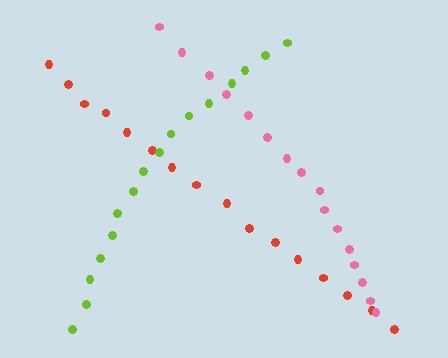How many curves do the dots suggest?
There are 3 distinct paths.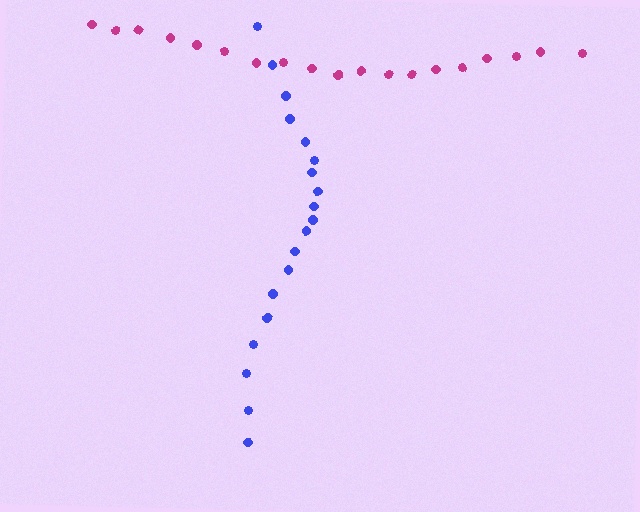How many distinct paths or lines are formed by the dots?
There are 2 distinct paths.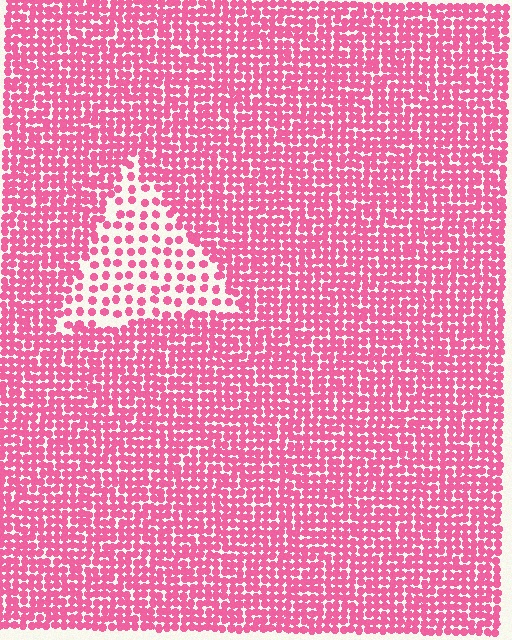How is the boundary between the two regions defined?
The boundary is defined by a change in element density (approximately 2.4x ratio). All elements are the same color, size, and shape.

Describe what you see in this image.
The image contains small pink elements arranged at two different densities. A triangle-shaped region is visible where the elements are less densely packed than the surrounding area.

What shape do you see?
I see a triangle.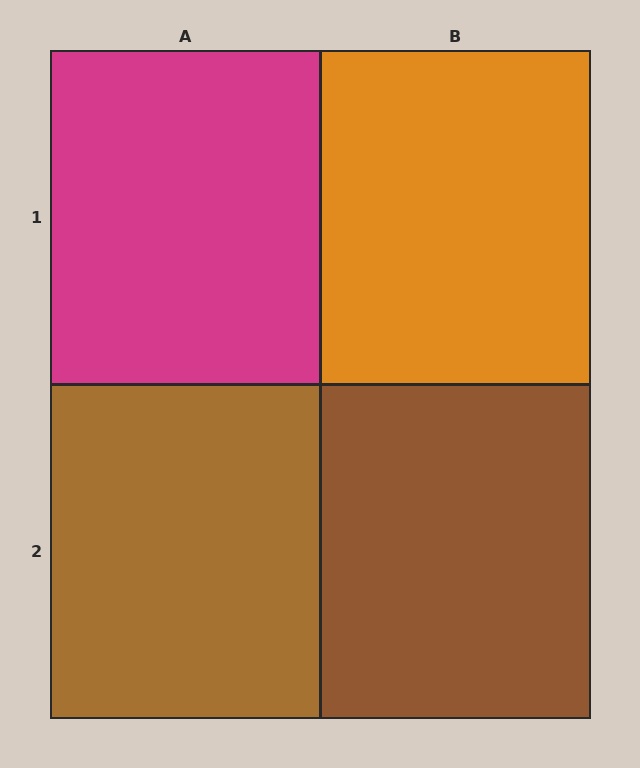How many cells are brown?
2 cells are brown.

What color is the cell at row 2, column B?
Brown.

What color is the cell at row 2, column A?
Brown.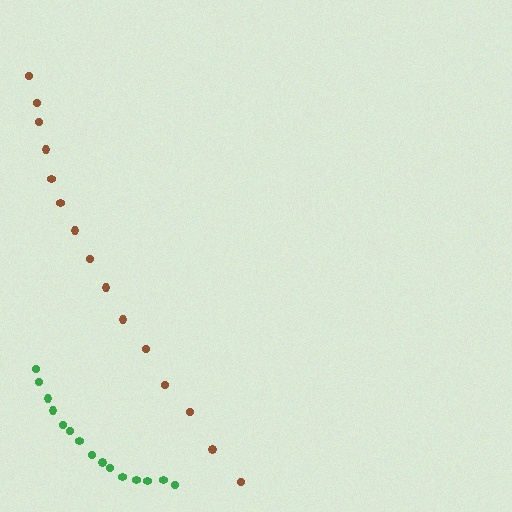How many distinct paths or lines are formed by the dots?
There are 2 distinct paths.